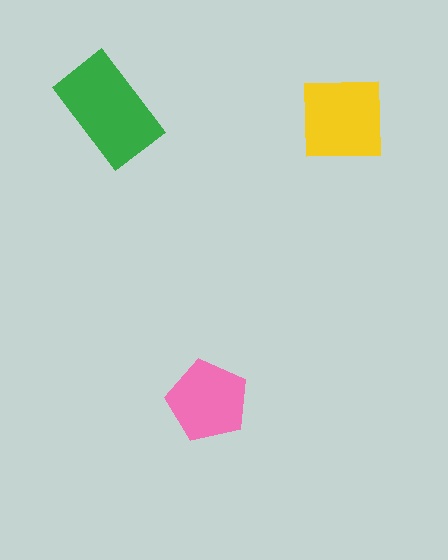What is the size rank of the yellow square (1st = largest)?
2nd.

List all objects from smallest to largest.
The pink pentagon, the yellow square, the green rectangle.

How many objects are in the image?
There are 3 objects in the image.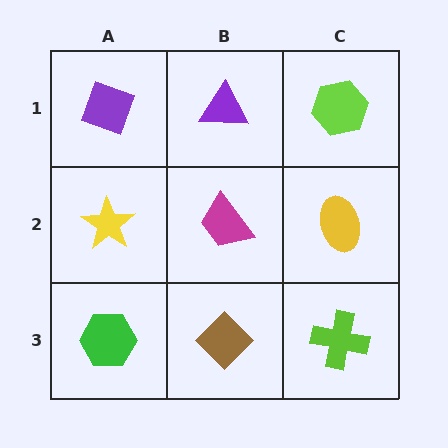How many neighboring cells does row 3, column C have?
2.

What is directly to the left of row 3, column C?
A brown diamond.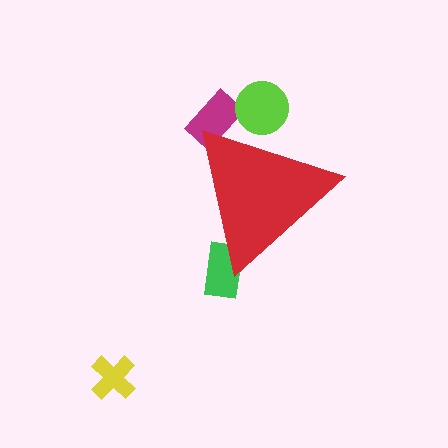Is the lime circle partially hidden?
Yes, the lime circle is partially hidden behind the red triangle.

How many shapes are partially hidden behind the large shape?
3 shapes are partially hidden.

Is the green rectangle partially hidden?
Yes, the green rectangle is partially hidden behind the red triangle.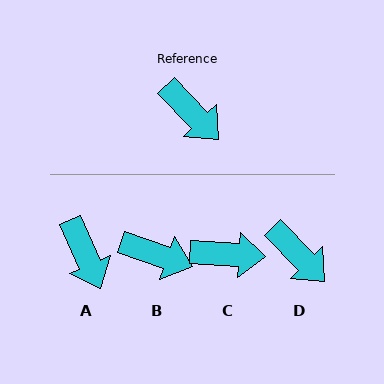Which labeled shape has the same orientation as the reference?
D.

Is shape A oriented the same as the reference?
No, it is off by about 20 degrees.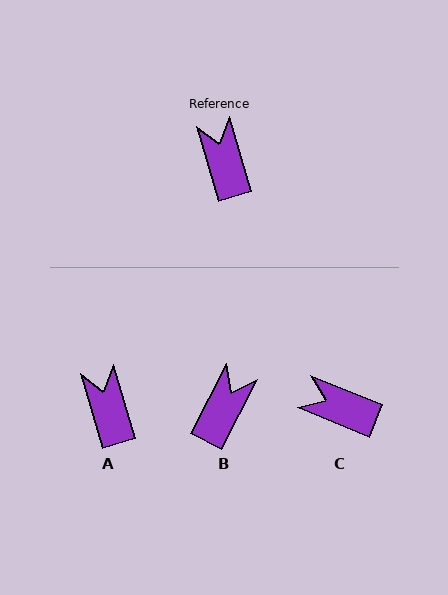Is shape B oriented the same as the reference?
No, it is off by about 43 degrees.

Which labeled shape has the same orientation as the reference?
A.